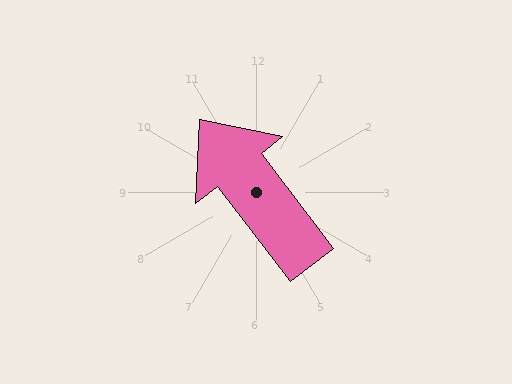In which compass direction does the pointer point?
Northwest.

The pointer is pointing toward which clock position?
Roughly 11 o'clock.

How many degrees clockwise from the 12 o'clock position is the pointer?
Approximately 322 degrees.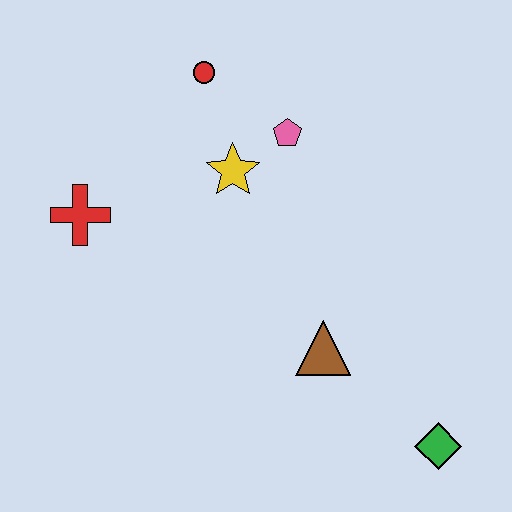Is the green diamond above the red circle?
No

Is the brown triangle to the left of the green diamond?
Yes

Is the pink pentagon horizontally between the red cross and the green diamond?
Yes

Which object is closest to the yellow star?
The pink pentagon is closest to the yellow star.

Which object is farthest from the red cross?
The green diamond is farthest from the red cross.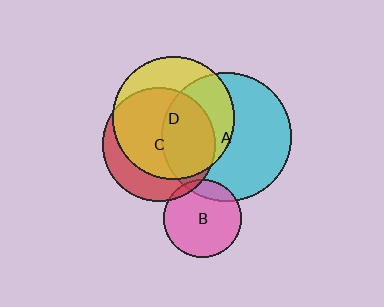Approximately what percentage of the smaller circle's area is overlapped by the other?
Approximately 5%.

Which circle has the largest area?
Circle A (cyan).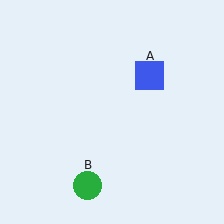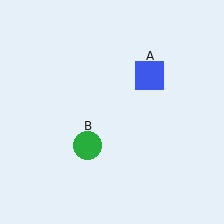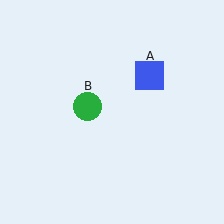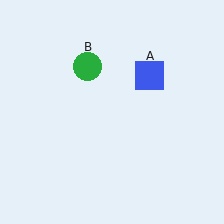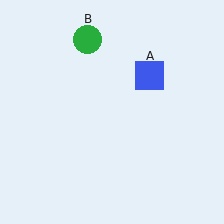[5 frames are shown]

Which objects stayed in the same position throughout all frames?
Blue square (object A) remained stationary.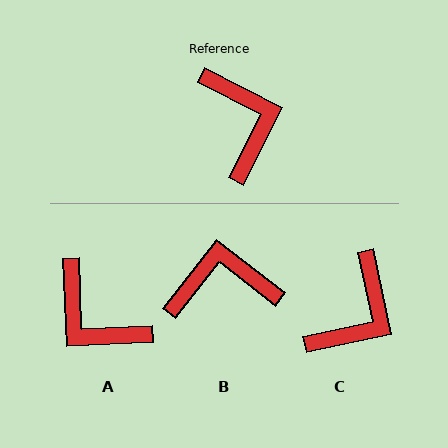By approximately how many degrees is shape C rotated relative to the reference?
Approximately 51 degrees clockwise.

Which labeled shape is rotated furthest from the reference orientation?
A, about 151 degrees away.